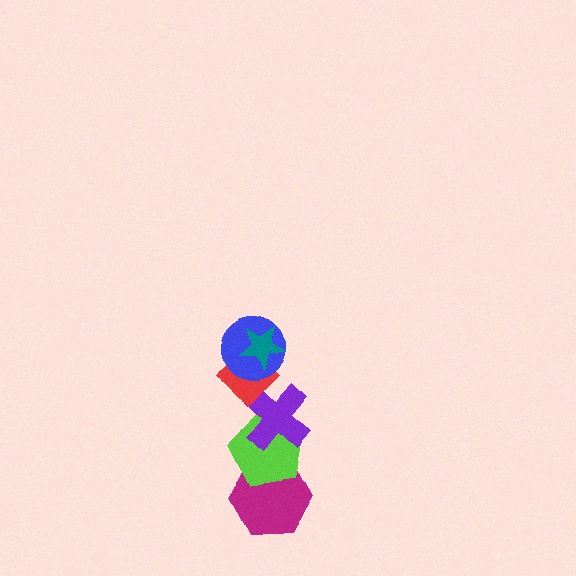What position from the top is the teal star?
The teal star is 1st from the top.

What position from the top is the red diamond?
The red diamond is 3rd from the top.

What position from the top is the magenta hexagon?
The magenta hexagon is 6th from the top.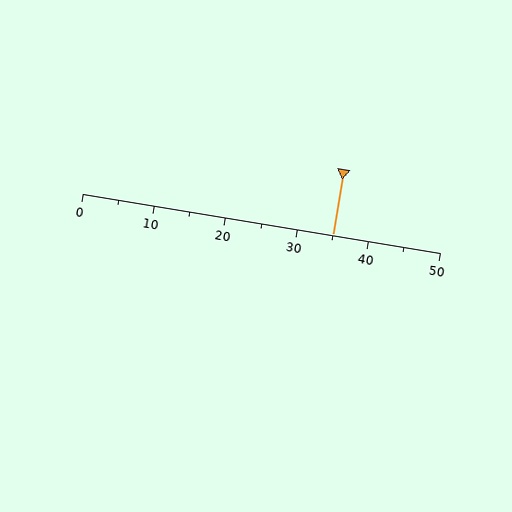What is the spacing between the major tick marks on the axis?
The major ticks are spaced 10 apart.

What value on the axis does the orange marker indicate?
The marker indicates approximately 35.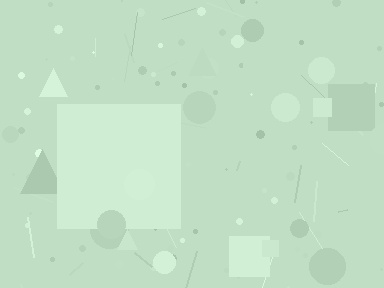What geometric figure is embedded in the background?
A square is embedded in the background.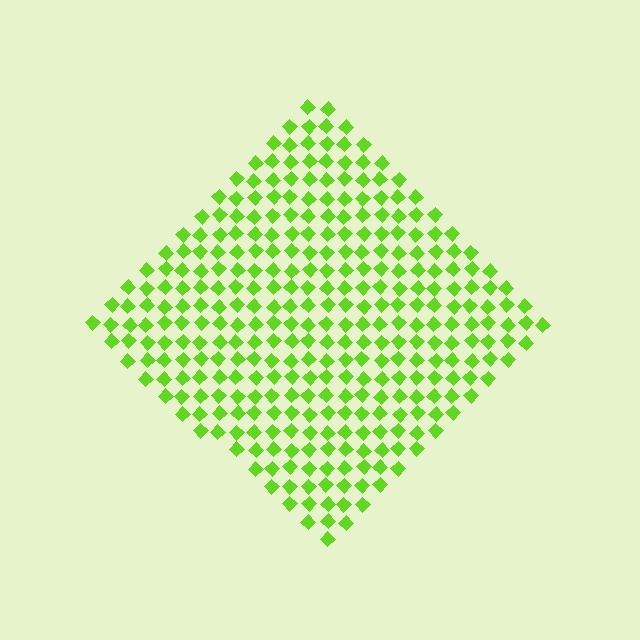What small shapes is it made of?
It is made of small diamonds.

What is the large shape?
The large shape is a diamond.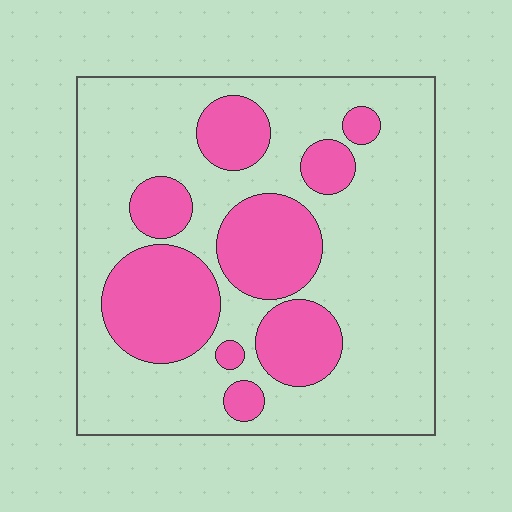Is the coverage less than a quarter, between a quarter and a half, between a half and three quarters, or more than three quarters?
Between a quarter and a half.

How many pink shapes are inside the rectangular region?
9.